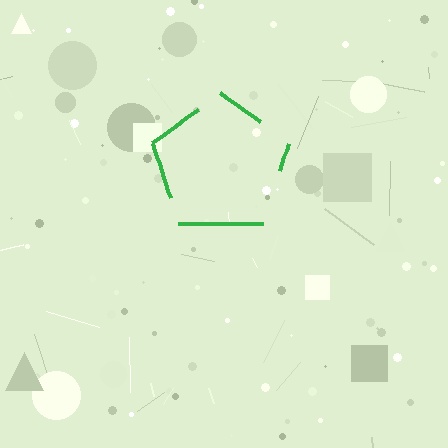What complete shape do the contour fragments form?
The contour fragments form a pentagon.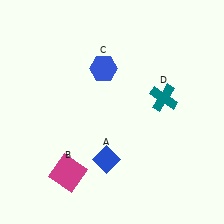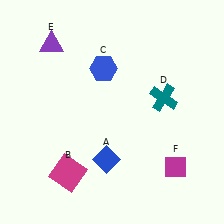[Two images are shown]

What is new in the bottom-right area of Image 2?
A magenta diamond (F) was added in the bottom-right area of Image 2.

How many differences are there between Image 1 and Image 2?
There are 2 differences between the two images.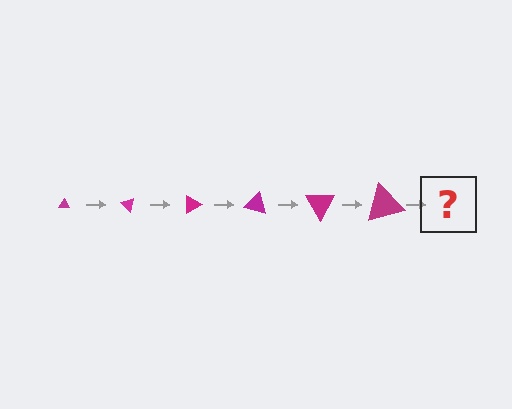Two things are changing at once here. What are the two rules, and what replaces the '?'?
The two rules are that the triangle grows larger each step and it rotates 45 degrees each step. The '?' should be a triangle, larger than the previous one and rotated 270 degrees from the start.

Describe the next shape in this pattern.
It should be a triangle, larger than the previous one and rotated 270 degrees from the start.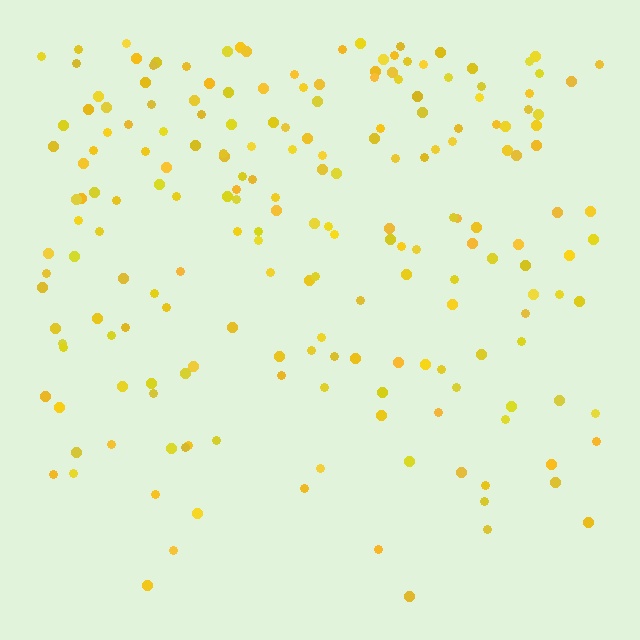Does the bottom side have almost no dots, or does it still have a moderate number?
Still a moderate number, just noticeably fewer than the top.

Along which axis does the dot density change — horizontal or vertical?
Vertical.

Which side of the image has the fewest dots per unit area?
The bottom.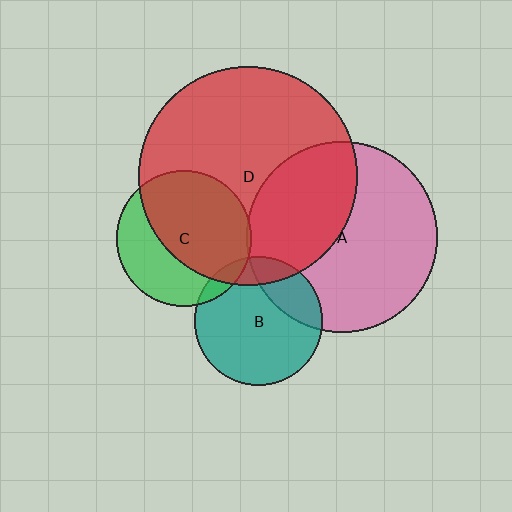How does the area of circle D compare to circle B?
Approximately 2.9 times.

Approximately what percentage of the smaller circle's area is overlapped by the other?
Approximately 60%.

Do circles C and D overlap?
Yes.